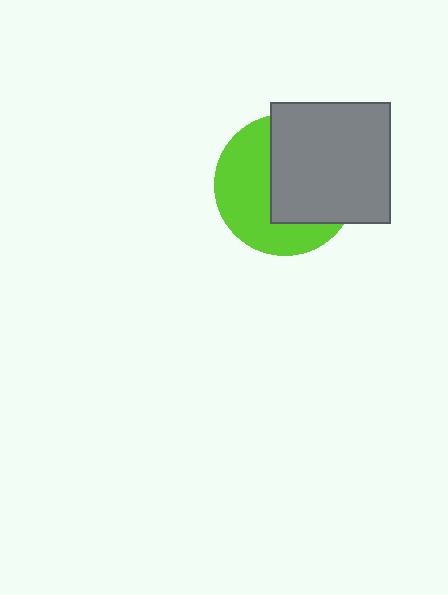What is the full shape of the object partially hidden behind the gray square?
The partially hidden object is a lime circle.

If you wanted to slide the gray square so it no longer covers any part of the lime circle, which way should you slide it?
Slide it right — that is the most direct way to separate the two shapes.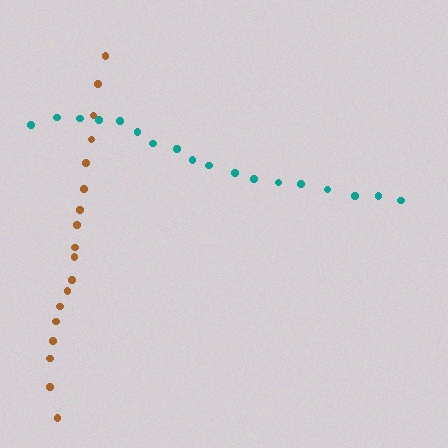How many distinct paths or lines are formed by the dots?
There are 2 distinct paths.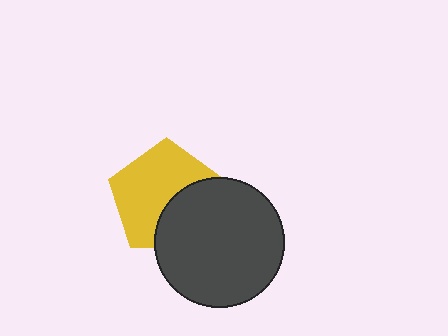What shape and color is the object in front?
The object in front is a dark gray circle.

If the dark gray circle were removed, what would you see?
You would see the complete yellow pentagon.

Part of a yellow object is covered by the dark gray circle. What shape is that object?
It is a pentagon.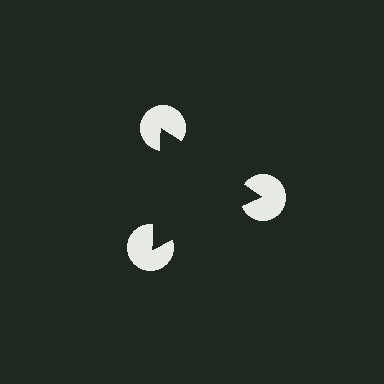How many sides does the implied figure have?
3 sides.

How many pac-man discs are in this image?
There are 3 — one at each vertex of the illusory triangle.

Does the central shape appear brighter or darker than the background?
It typically appears slightly darker than the background, even though no actual brightness change is drawn.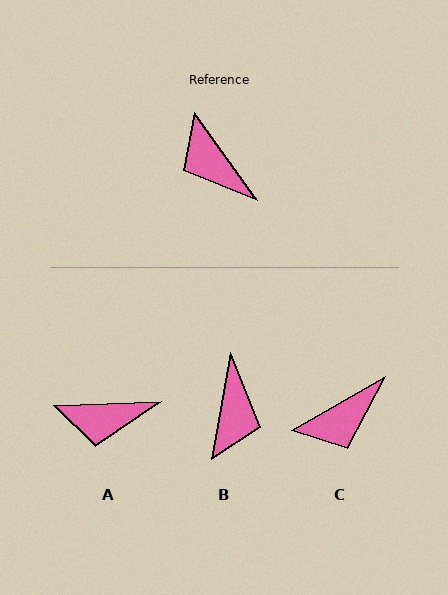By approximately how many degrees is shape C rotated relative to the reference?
Approximately 84 degrees counter-clockwise.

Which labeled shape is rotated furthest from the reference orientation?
B, about 134 degrees away.